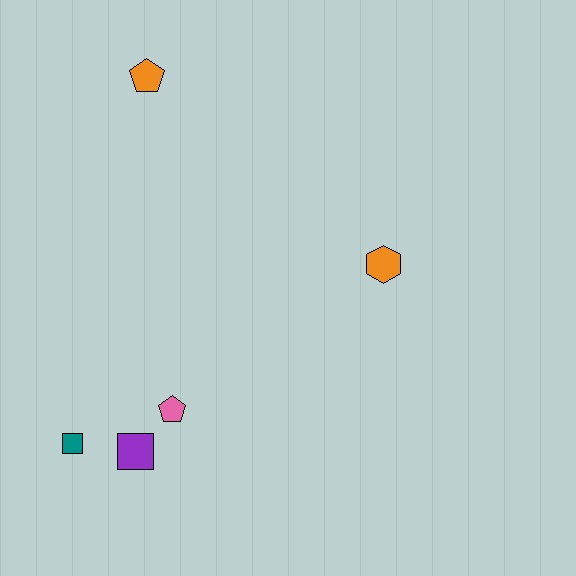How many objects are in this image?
There are 5 objects.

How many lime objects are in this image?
There are no lime objects.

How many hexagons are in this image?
There is 1 hexagon.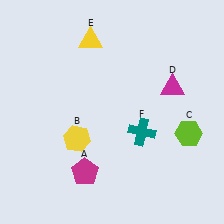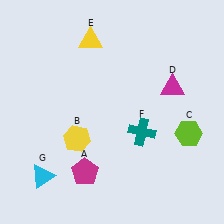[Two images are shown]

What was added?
A cyan triangle (G) was added in Image 2.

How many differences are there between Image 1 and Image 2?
There is 1 difference between the two images.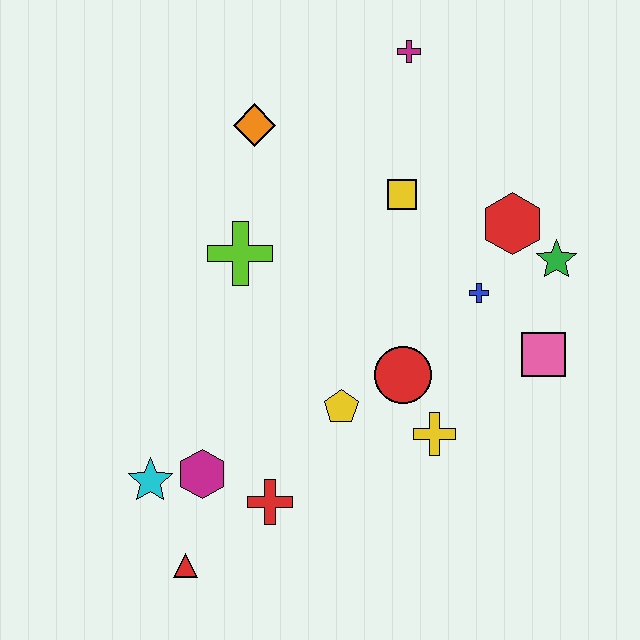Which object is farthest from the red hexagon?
The red triangle is farthest from the red hexagon.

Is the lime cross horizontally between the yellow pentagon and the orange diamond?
No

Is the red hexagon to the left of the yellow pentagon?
No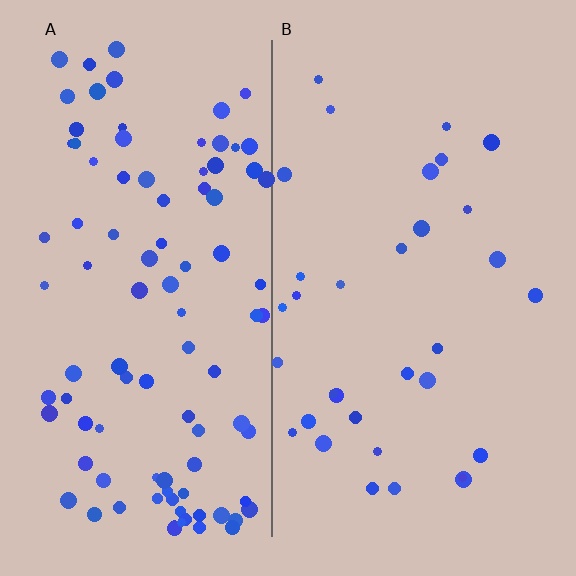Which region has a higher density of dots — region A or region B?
A (the left).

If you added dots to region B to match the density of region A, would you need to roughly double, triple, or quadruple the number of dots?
Approximately triple.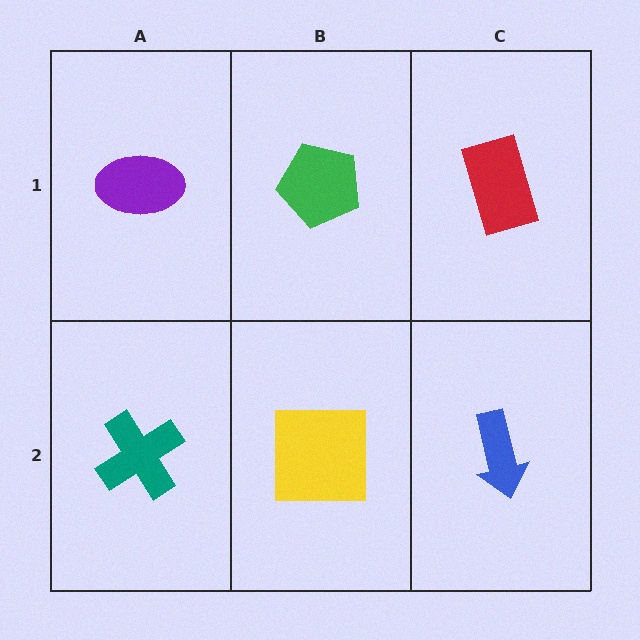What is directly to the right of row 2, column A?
A yellow square.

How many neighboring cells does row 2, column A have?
2.